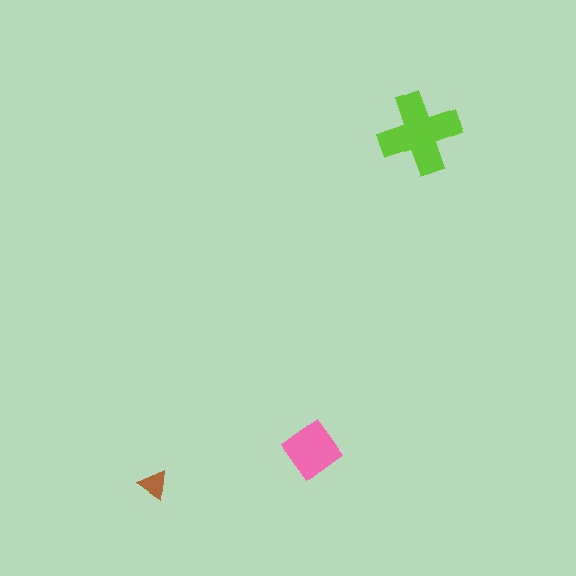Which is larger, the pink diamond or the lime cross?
The lime cross.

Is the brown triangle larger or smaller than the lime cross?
Smaller.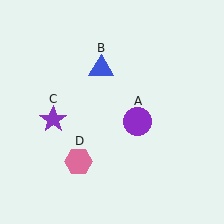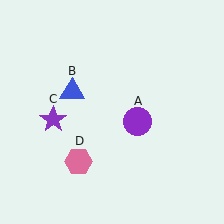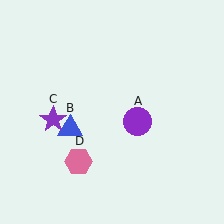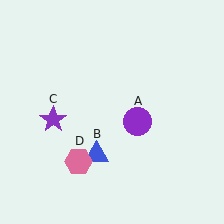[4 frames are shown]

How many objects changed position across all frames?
1 object changed position: blue triangle (object B).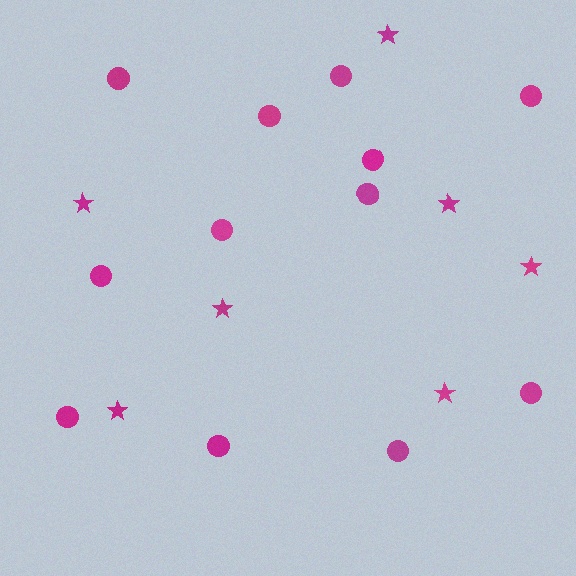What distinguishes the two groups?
There are 2 groups: one group of stars (7) and one group of circles (12).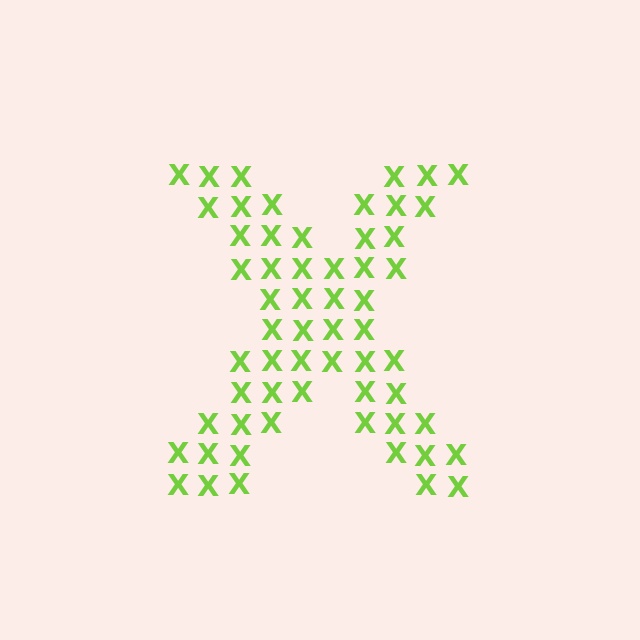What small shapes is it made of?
It is made of small letter X's.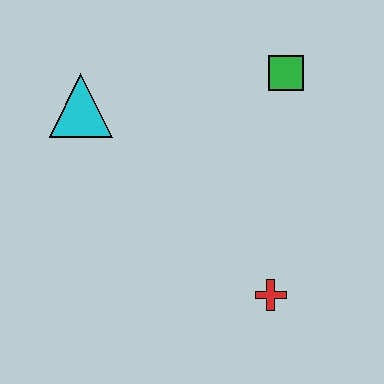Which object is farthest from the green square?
The red cross is farthest from the green square.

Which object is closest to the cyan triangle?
The green square is closest to the cyan triangle.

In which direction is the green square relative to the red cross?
The green square is above the red cross.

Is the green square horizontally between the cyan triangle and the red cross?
No